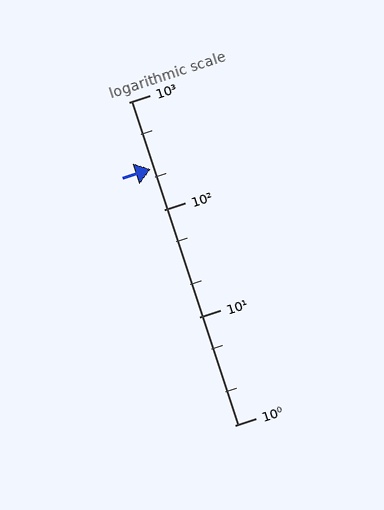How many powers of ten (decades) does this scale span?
The scale spans 3 decades, from 1 to 1000.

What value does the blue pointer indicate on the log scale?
The pointer indicates approximately 240.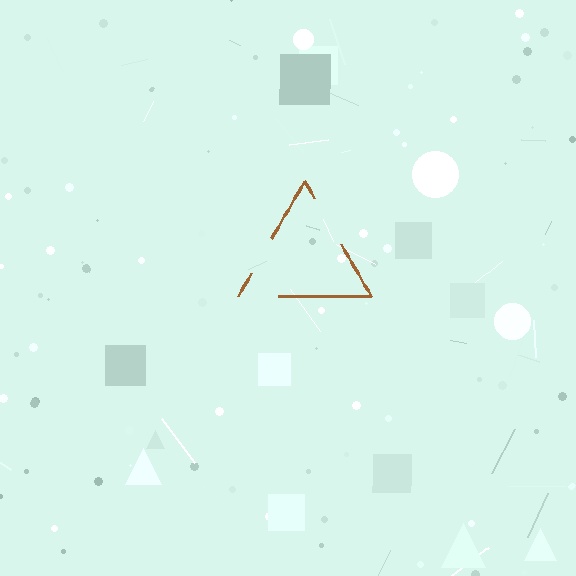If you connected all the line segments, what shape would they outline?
They would outline a triangle.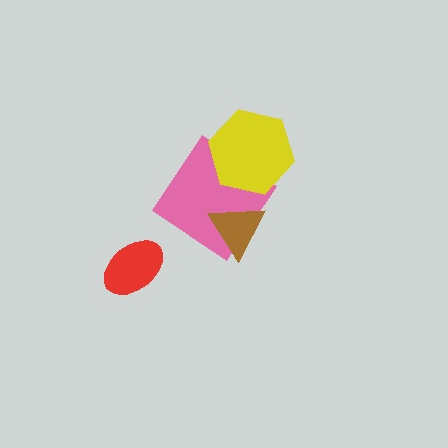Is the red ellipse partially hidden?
No, no other shape covers it.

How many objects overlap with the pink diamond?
2 objects overlap with the pink diamond.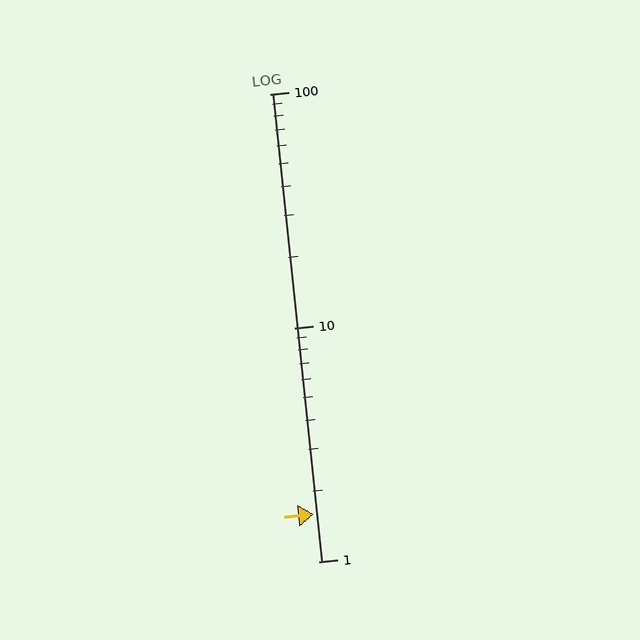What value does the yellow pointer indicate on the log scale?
The pointer indicates approximately 1.6.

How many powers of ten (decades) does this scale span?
The scale spans 2 decades, from 1 to 100.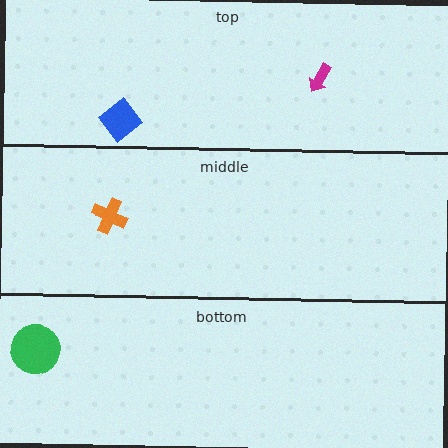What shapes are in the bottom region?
The green circle.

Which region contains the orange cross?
The middle region.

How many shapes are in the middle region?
1.